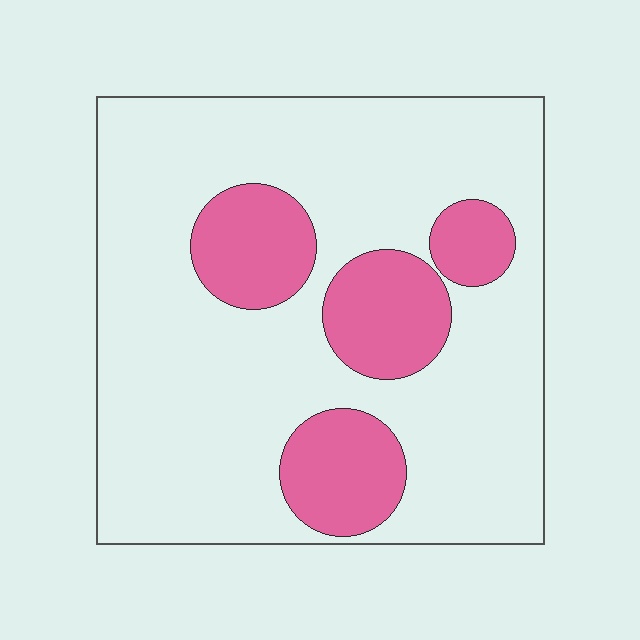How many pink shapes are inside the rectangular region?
4.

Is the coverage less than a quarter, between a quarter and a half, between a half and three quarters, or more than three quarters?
Less than a quarter.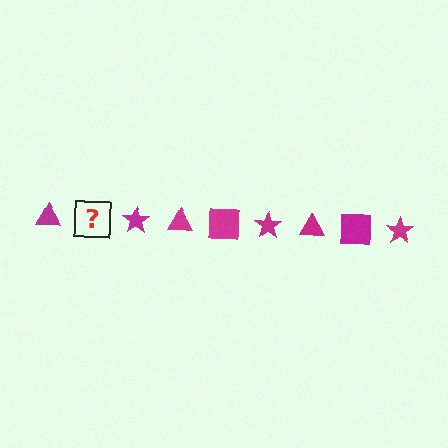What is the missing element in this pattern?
The missing element is a magenta square.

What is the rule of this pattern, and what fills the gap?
The rule is that the pattern cycles through triangle, square, star shapes in magenta. The gap should be filled with a magenta square.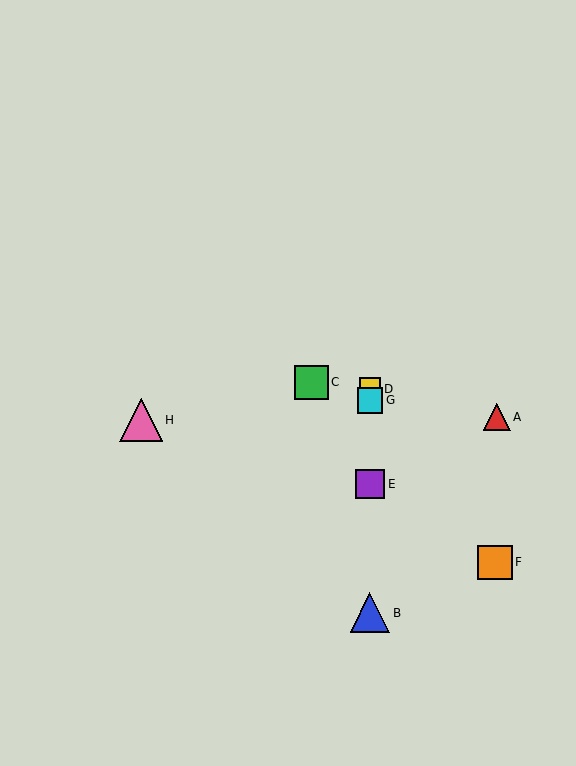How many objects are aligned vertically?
4 objects (B, D, E, G) are aligned vertically.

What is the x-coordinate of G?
Object G is at x≈370.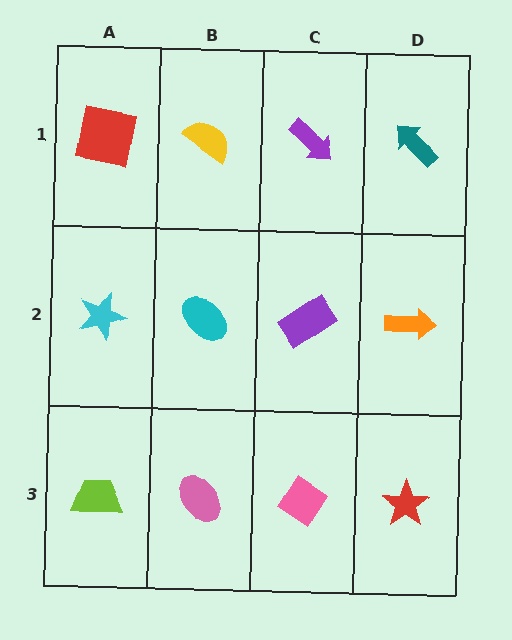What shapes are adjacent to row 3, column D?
An orange arrow (row 2, column D), a pink diamond (row 3, column C).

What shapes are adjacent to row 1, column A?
A cyan star (row 2, column A), a yellow semicircle (row 1, column B).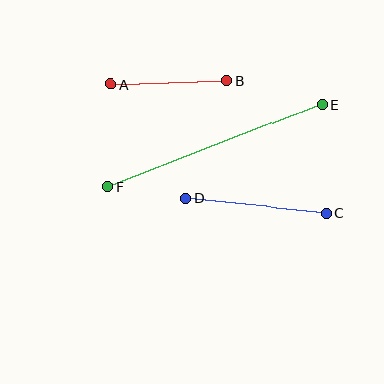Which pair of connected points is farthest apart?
Points E and F are farthest apart.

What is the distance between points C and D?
The distance is approximately 141 pixels.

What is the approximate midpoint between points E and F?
The midpoint is at approximately (215, 146) pixels.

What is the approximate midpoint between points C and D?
The midpoint is at approximately (256, 206) pixels.